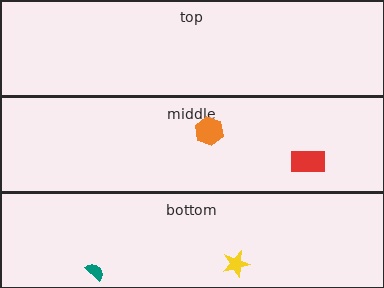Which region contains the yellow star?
The bottom region.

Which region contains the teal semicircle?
The bottom region.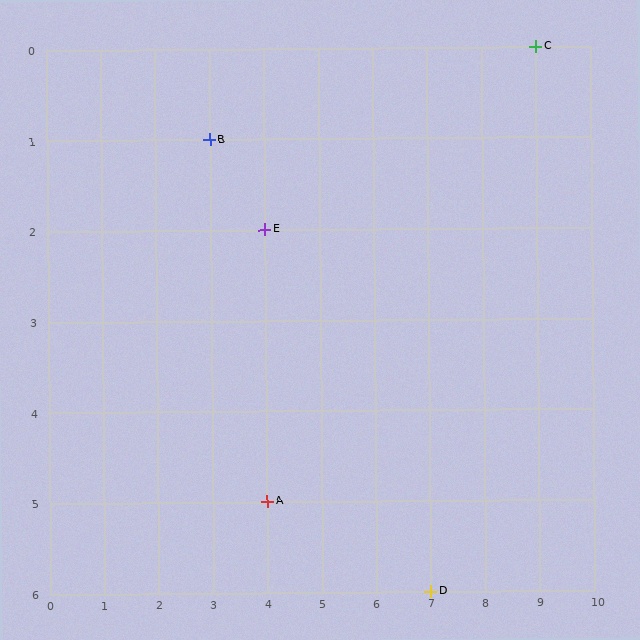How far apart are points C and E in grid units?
Points C and E are 5 columns and 2 rows apart (about 5.4 grid units diagonally).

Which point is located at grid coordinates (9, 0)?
Point C is at (9, 0).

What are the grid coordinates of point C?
Point C is at grid coordinates (9, 0).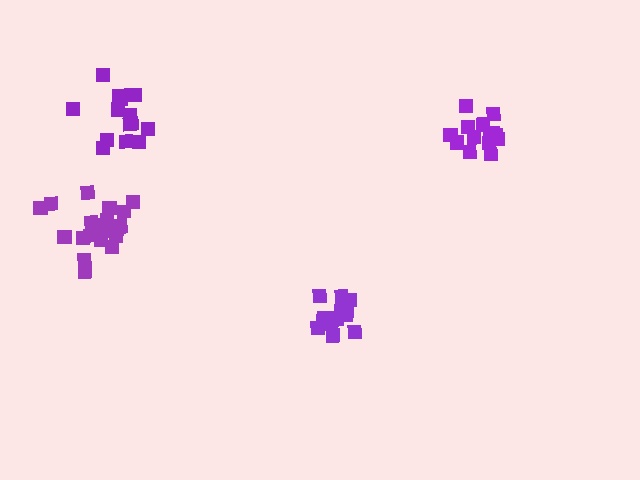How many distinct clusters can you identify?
There are 4 distinct clusters.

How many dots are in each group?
Group 1: 20 dots, Group 2: 15 dots, Group 3: 17 dots, Group 4: 16 dots (68 total).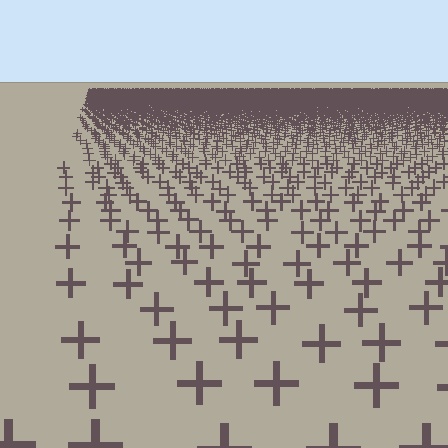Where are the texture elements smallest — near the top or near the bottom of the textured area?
Near the top.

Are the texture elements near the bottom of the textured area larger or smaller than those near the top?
Larger. Near the bottom, elements are closer to the viewer and appear at a bigger on-screen size.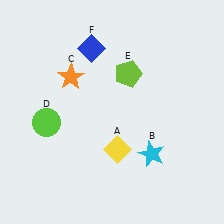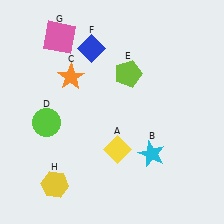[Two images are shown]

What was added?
A pink square (G), a yellow hexagon (H) were added in Image 2.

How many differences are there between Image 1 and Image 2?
There are 2 differences between the two images.